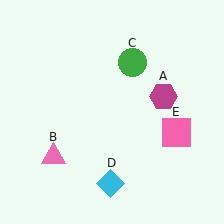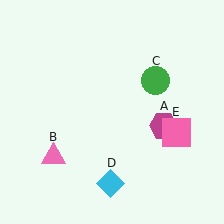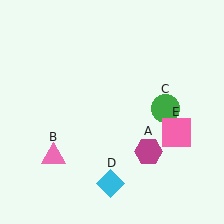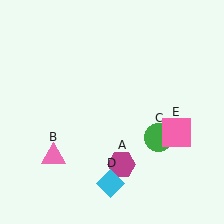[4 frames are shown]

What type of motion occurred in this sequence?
The magenta hexagon (object A), green circle (object C) rotated clockwise around the center of the scene.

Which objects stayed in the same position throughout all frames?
Pink triangle (object B) and cyan diamond (object D) and pink square (object E) remained stationary.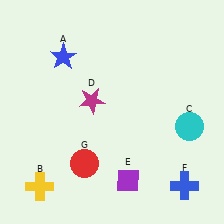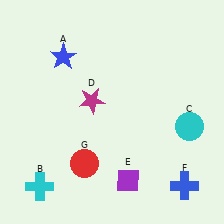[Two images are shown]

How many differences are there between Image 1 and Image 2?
There is 1 difference between the two images.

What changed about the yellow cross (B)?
In Image 1, B is yellow. In Image 2, it changed to cyan.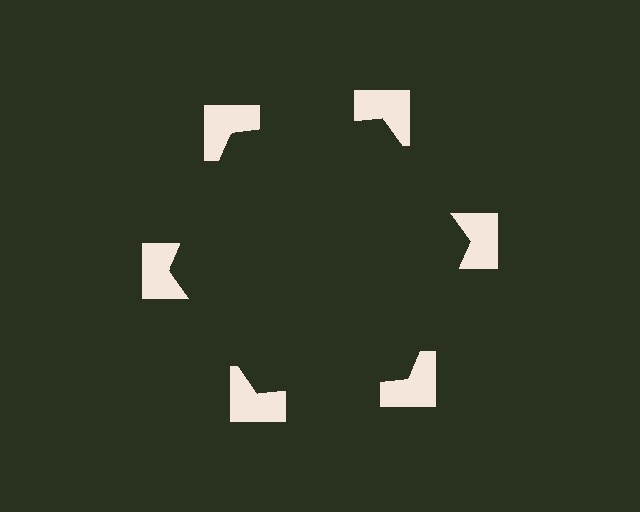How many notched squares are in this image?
There are 6 — one at each vertex of the illusory hexagon.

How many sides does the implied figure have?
6 sides.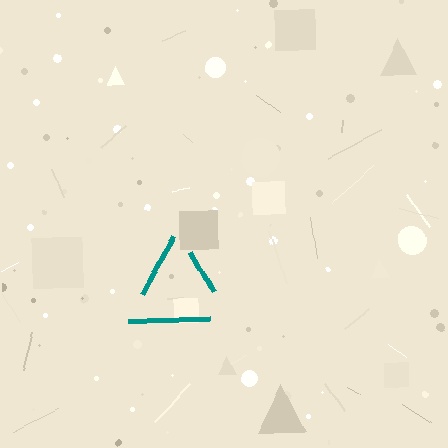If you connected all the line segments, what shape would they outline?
They would outline a triangle.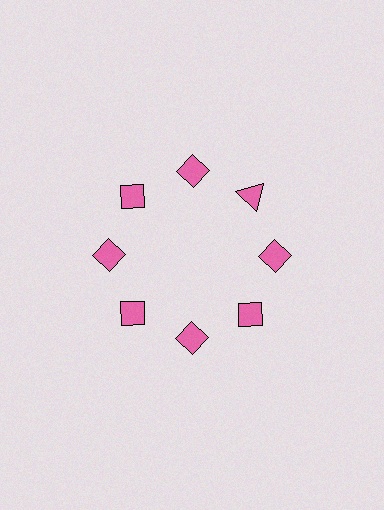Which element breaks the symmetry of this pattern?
The pink triangle at roughly the 2 o'clock position breaks the symmetry. All other shapes are pink diamonds.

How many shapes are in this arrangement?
There are 8 shapes arranged in a ring pattern.